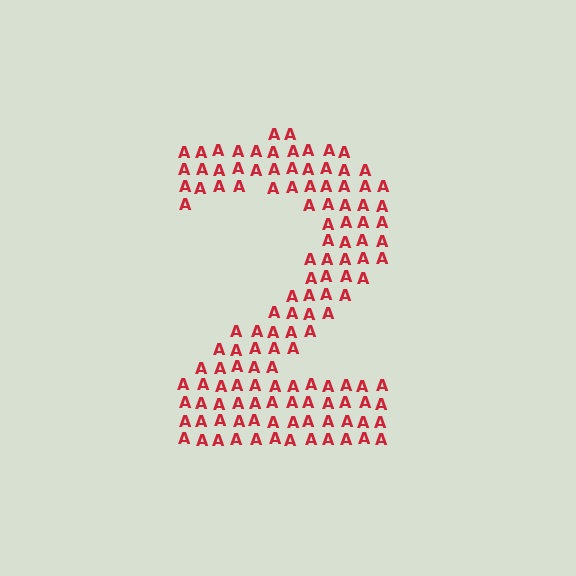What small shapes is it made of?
It is made of small letter A's.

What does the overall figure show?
The overall figure shows the digit 2.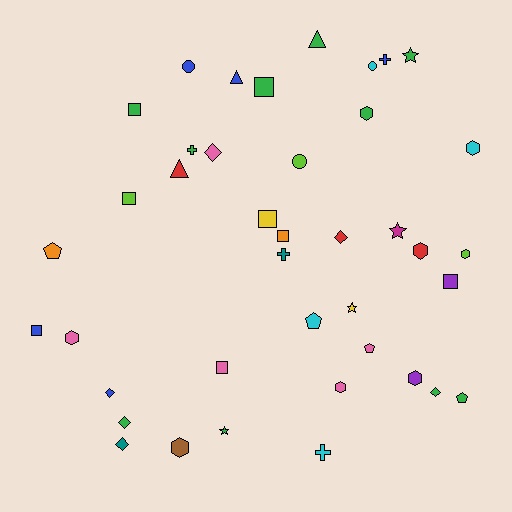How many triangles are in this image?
There are 3 triangles.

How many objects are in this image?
There are 40 objects.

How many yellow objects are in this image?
There are 2 yellow objects.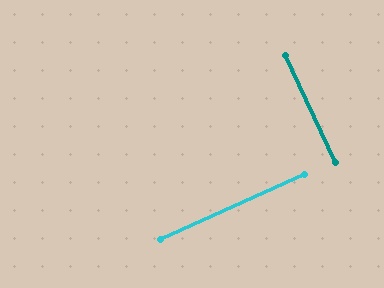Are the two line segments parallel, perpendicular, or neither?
Perpendicular — they meet at approximately 90°.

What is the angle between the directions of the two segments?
Approximately 90 degrees.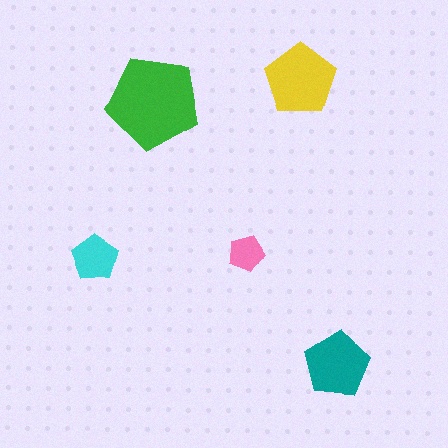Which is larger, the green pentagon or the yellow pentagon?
The green one.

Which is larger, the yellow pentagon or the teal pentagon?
The yellow one.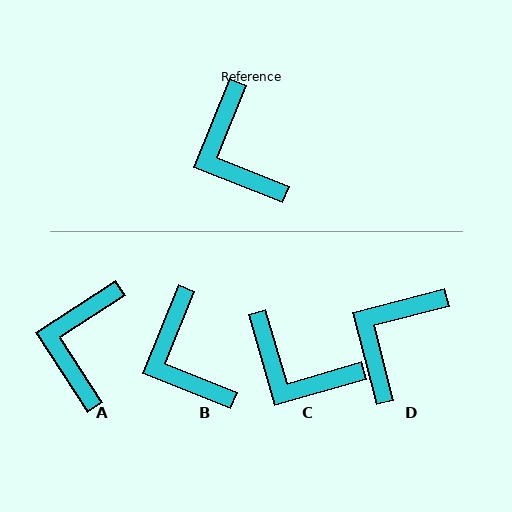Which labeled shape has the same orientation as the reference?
B.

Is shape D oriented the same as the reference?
No, it is off by about 54 degrees.